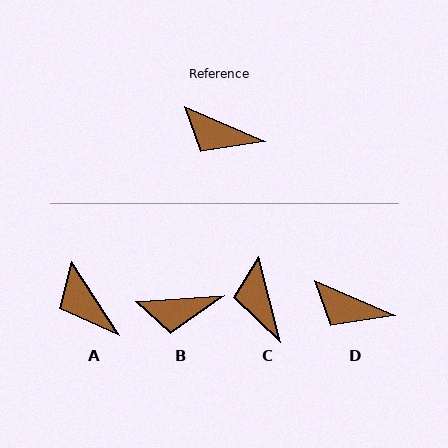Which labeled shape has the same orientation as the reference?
D.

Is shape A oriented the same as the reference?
No, it is off by about 34 degrees.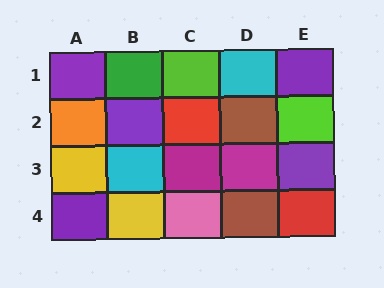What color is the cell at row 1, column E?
Purple.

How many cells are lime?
2 cells are lime.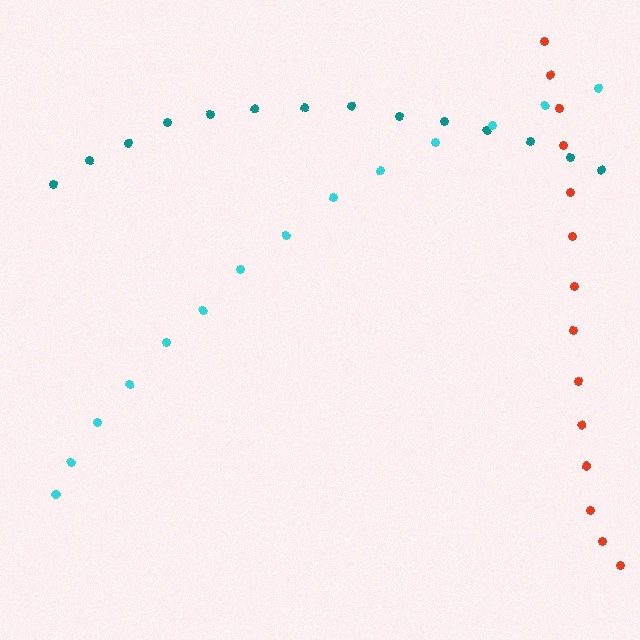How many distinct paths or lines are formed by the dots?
There are 3 distinct paths.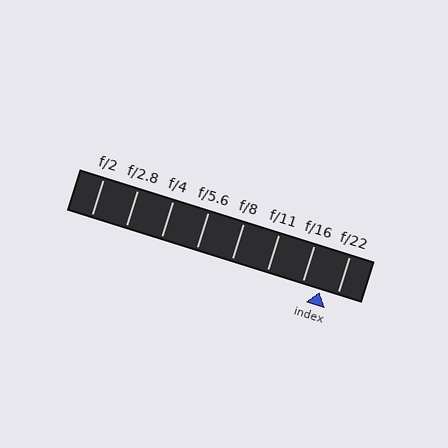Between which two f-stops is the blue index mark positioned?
The index mark is between f/16 and f/22.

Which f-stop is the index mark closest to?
The index mark is closest to f/22.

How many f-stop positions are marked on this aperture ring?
There are 8 f-stop positions marked.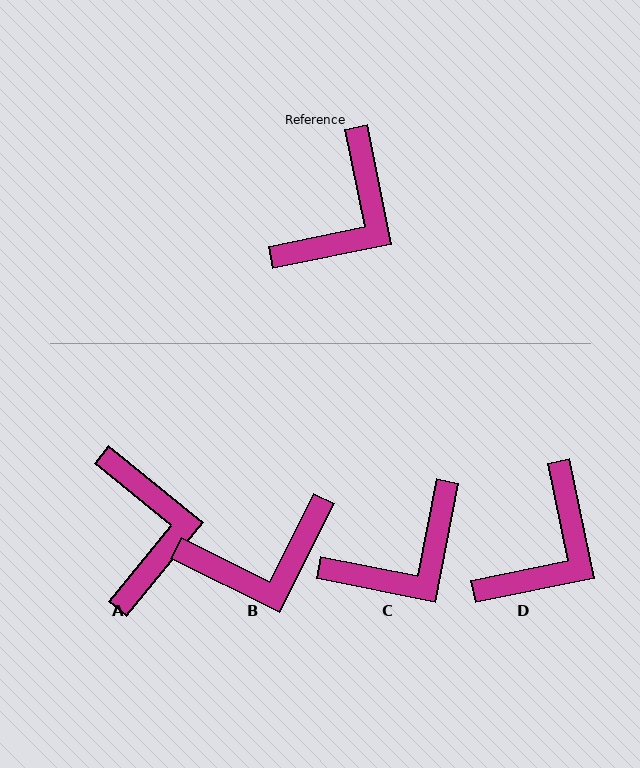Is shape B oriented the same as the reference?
No, it is off by about 38 degrees.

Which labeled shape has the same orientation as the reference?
D.